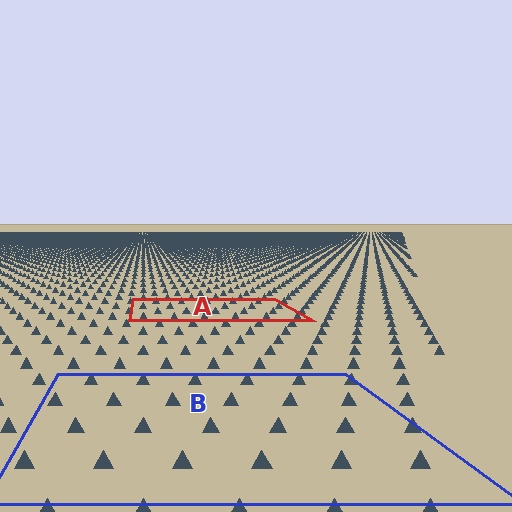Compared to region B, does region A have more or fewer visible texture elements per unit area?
Region A has more texture elements per unit area — they are packed more densely because it is farther away.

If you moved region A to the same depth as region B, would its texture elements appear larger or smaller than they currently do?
They would appear larger. At a closer depth, the same texture elements are projected at a bigger on-screen size.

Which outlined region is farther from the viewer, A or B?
Region A is farther from the viewer — the texture elements inside it appear smaller and more densely packed.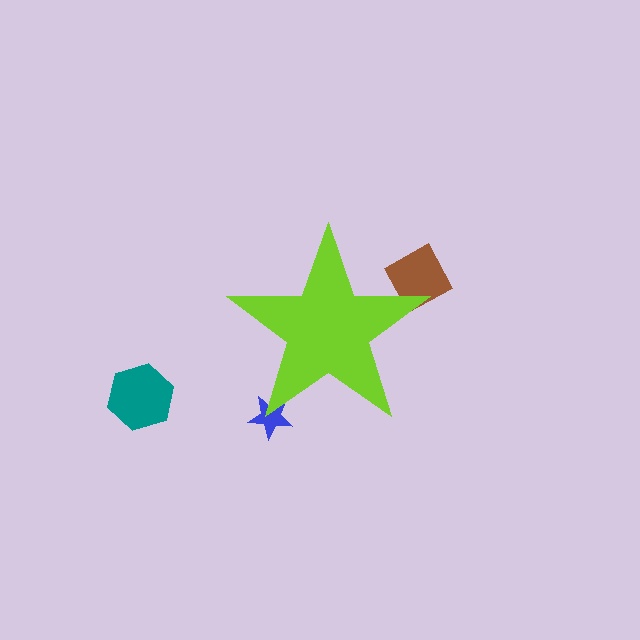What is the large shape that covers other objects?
A lime star.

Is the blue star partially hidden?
Yes, the blue star is partially hidden behind the lime star.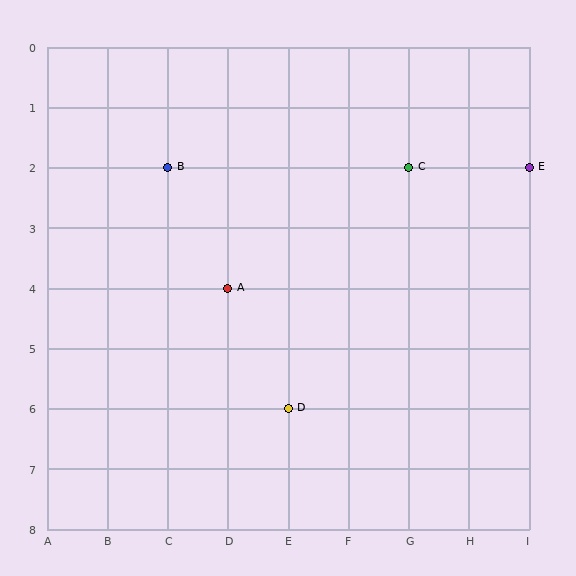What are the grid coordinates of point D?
Point D is at grid coordinates (E, 6).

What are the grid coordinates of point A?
Point A is at grid coordinates (D, 4).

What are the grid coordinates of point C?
Point C is at grid coordinates (G, 2).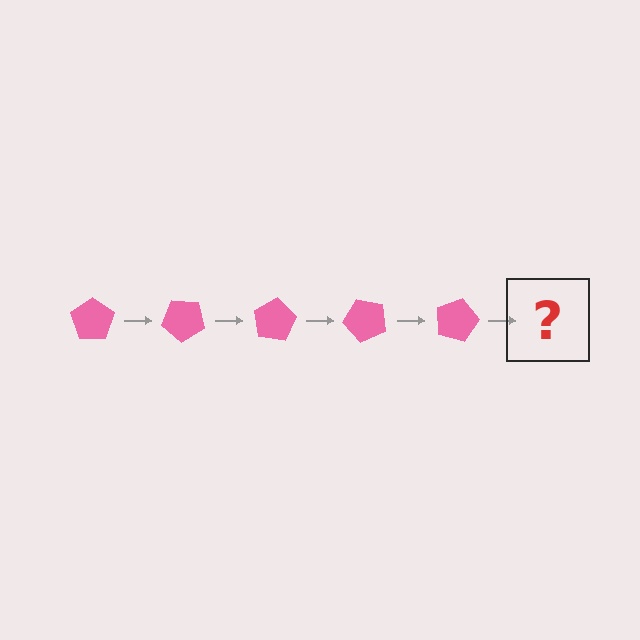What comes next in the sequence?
The next element should be a pink pentagon rotated 200 degrees.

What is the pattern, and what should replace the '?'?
The pattern is that the pentagon rotates 40 degrees each step. The '?' should be a pink pentagon rotated 200 degrees.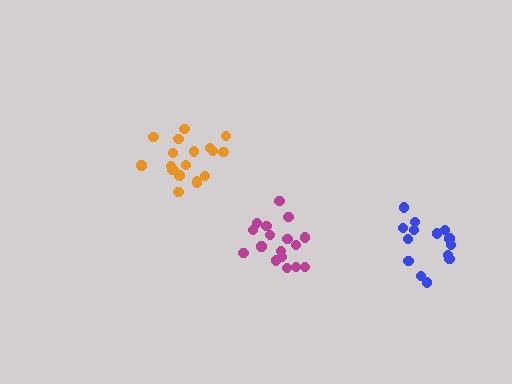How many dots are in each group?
Group 1: 14 dots, Group 2: 19 dots, Group 3: 17 dots (50 total).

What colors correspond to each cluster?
The clusters are colored: blue, orange, magenta.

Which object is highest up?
The orange cluster is topmost.